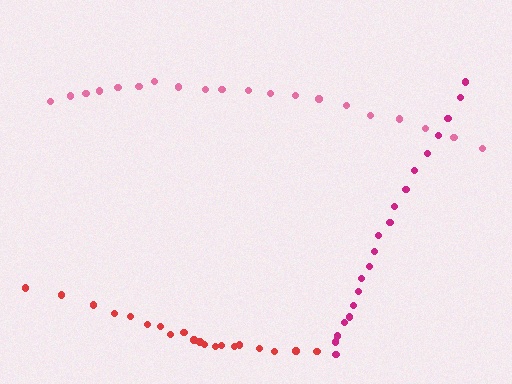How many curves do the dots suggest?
There are 3 distinct paths.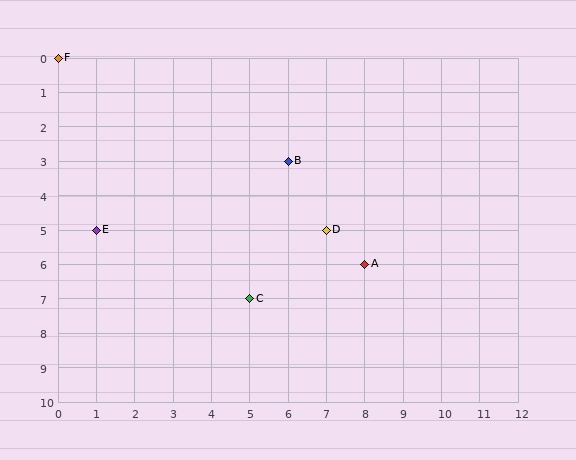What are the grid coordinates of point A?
Point A is at grid coordinates (8, 6).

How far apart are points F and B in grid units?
Points F and B are 6 columns and 3 rows apart (about 6.7 grid units diagonally).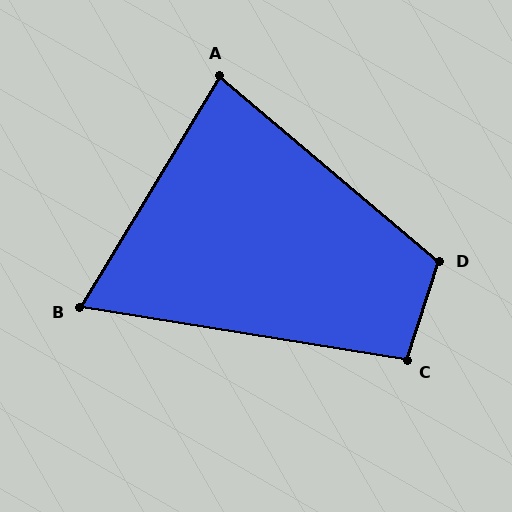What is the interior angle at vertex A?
Approximately 81 degrees (acute).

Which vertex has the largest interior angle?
D, at approximately 112 degrees.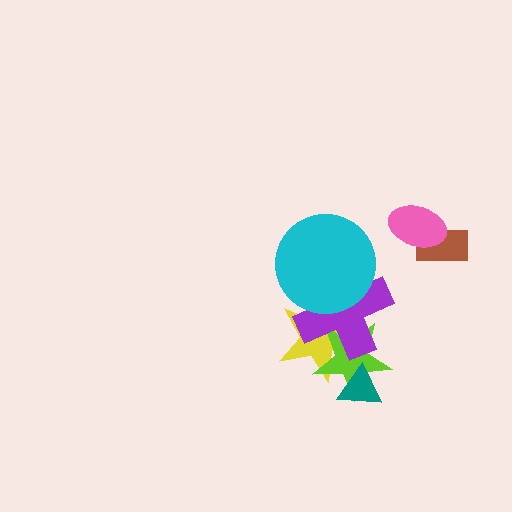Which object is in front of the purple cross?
The cyan circle is in front of the purple cross.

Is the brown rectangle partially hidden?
Yes, it is partially covered by another shape.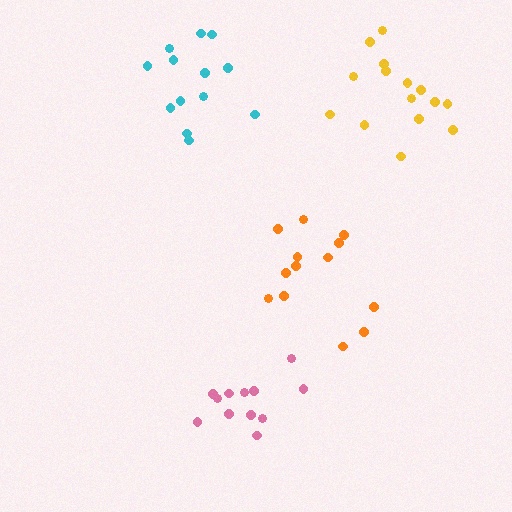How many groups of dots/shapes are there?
There are 4 groups.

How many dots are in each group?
Group 1: 12 dots, Group 2: 13 dots, Group 3: 13 dots, Group 4: 15 dots (53 total).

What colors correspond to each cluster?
The clusters are colored: pink, orange, cyan, yellow.